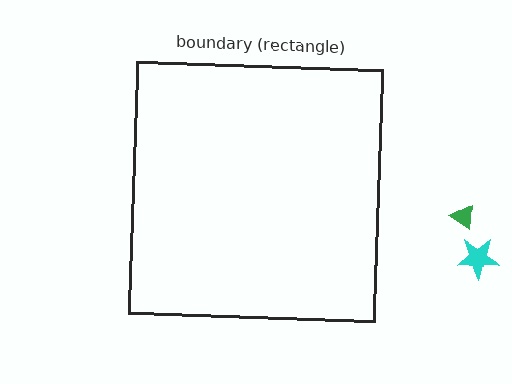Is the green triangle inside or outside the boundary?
Outside.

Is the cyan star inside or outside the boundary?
Outside.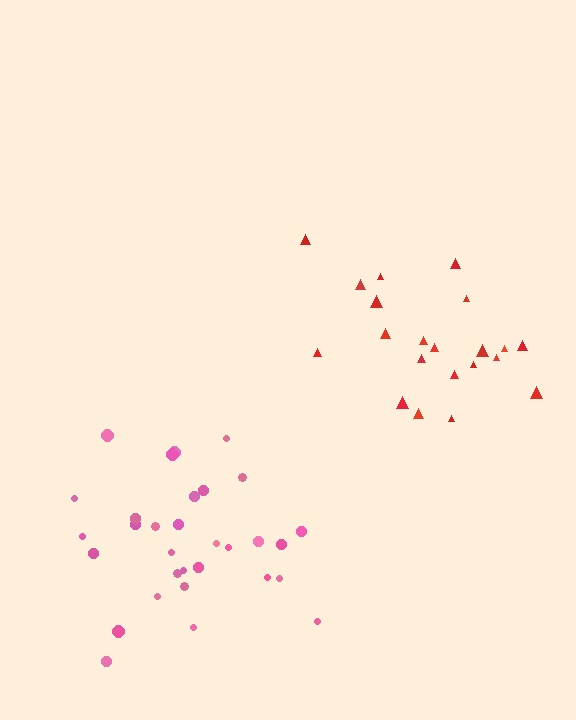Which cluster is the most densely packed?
Pink.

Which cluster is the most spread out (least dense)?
Red.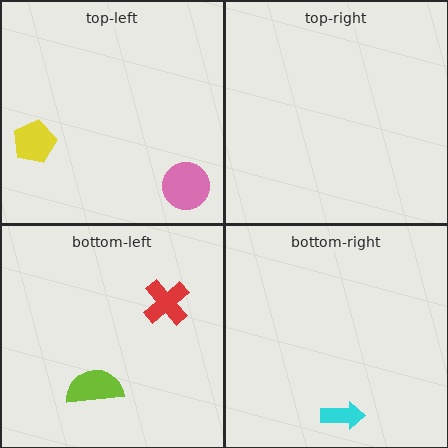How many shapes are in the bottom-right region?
1.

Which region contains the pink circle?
The top-left region.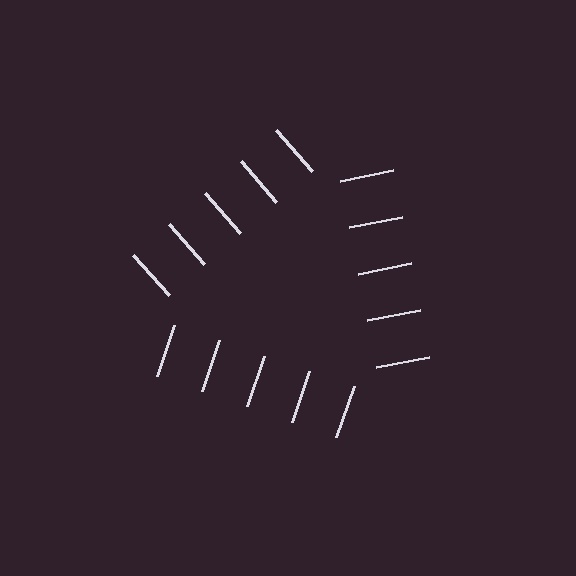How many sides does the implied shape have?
3 sides — the line-ends trace a triangle.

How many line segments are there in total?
15 — 5 along each of the 3 edges.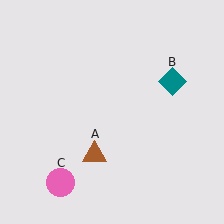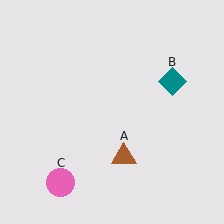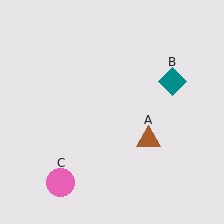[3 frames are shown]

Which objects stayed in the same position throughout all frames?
Teal diamond (object B) and pink circle (object C) remained stationary.